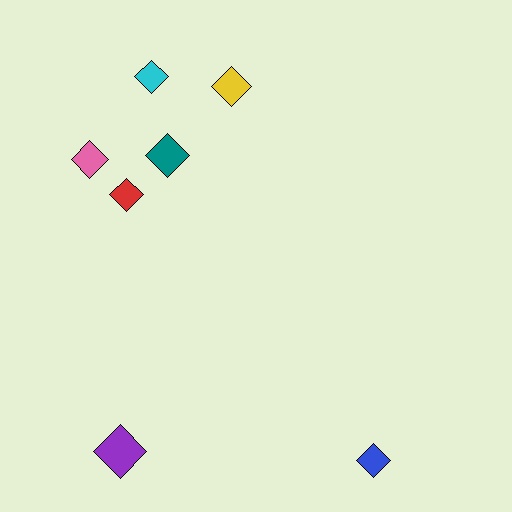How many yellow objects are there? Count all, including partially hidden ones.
There is 1 yellow object.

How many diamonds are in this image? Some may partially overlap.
There are 7 diamonds.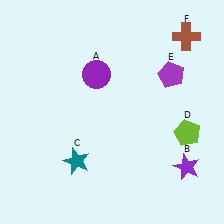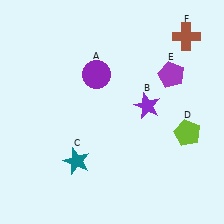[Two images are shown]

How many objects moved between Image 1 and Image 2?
1 object moved between the two images.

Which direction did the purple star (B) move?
The purple star (B) moved up.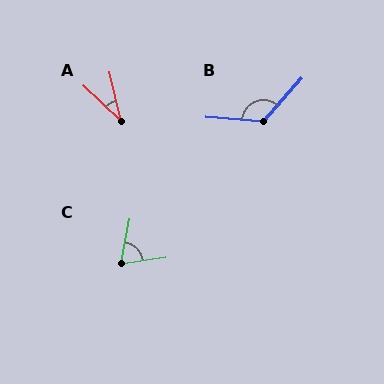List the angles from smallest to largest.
A (33°), C (71°), B (127°).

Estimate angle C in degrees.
Approximately 71 degrees.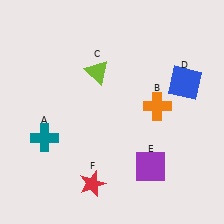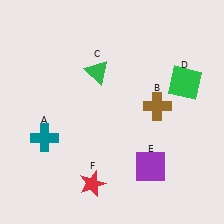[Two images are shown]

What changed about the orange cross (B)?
In Image 1, B is orange. In Image 2, it changed to brown.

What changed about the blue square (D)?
In Image 1, D is blue. In Image 2, it changed to green.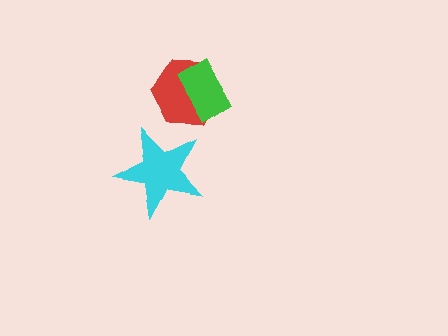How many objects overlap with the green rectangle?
1 object overlaps with the green rectangle.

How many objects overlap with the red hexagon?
1 object overlaps with the red hexagon.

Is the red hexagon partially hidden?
Yes, it is partially covered by another shape.